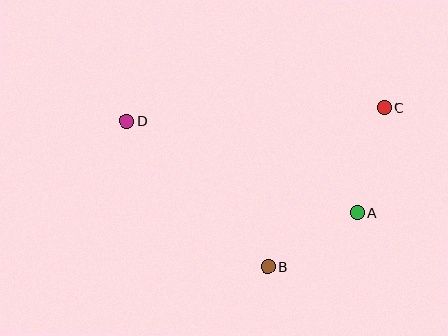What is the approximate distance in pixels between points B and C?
The distance between B and C is approximately 197 pixels.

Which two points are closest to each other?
Points A and B are closest to each other.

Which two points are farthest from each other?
Points C and D are farthest from each other.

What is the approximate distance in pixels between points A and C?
The distance between A and C is approximately 108 pixels.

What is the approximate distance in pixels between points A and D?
The distance between A and D is approximately 249 pixels.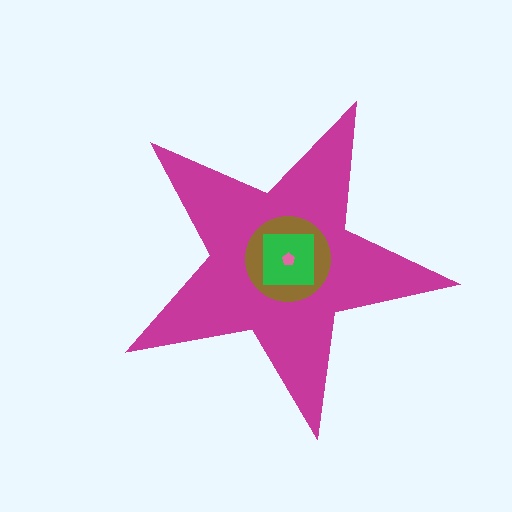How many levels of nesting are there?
4.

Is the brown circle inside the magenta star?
Yes.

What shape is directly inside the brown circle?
The green square.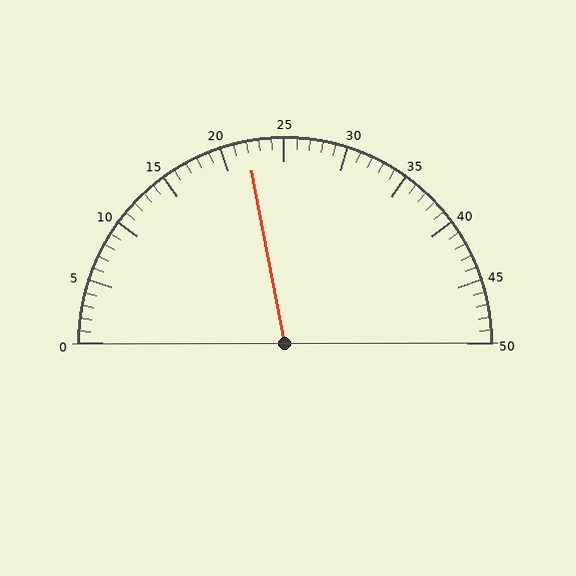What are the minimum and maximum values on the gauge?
The gauge ranges from 0 to 50.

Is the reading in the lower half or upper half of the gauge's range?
The reading is in the lower half of the range (0 to 50).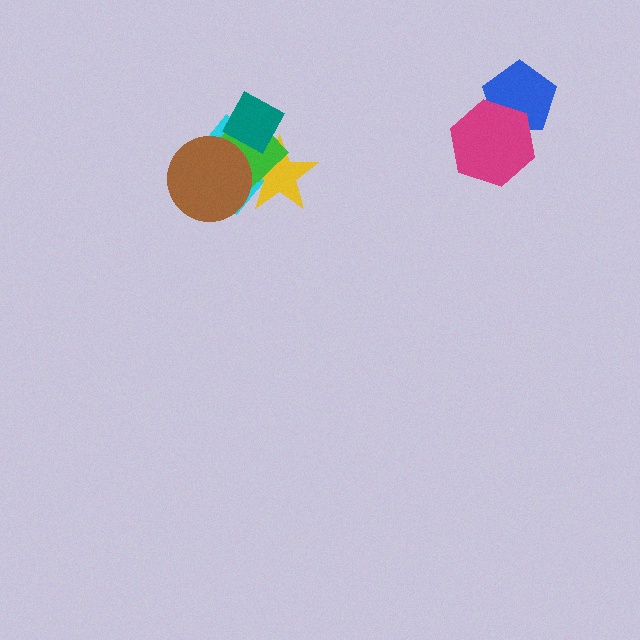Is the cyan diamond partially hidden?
Yes, it is partially covered by another shape.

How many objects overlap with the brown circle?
3 objects overlap with the brown circle.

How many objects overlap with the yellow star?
4 objects overlap with the yellow star.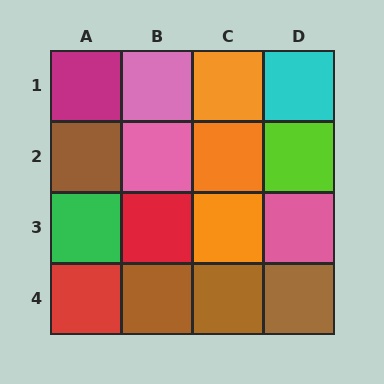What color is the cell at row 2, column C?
Orange.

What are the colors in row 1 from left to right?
Magenta, pink, orange, cyan.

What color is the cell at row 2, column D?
Lime.